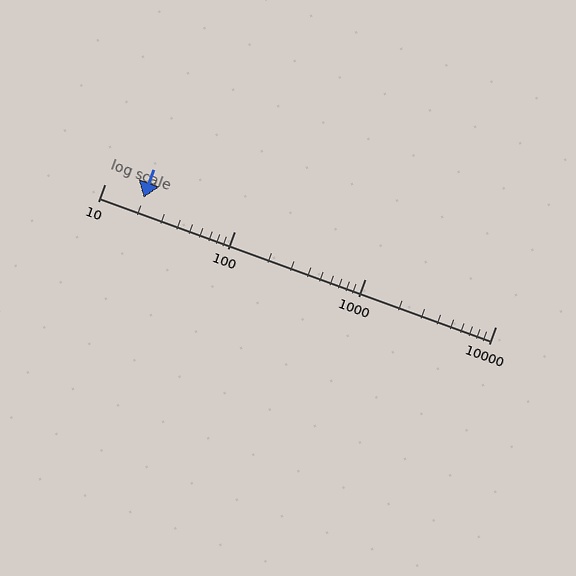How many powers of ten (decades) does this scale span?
The scale spans 3 decades, from 10 to 10000.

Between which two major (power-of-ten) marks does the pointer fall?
The pointer is between 10 and 100.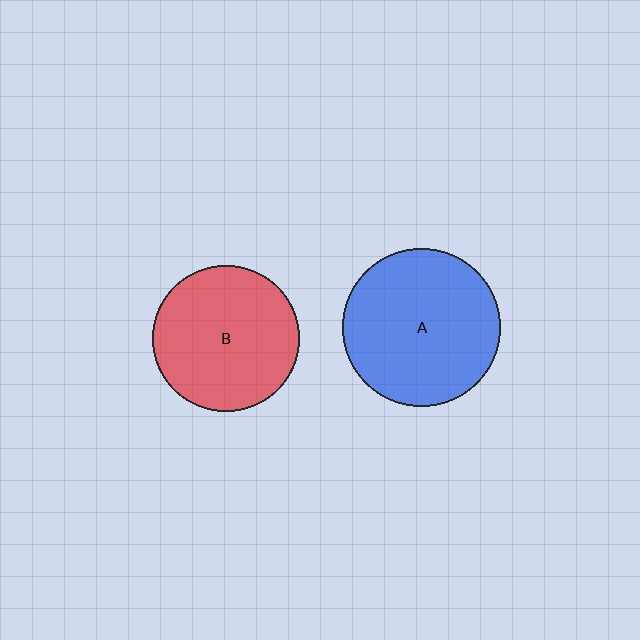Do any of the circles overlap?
No, none of the circles overlap.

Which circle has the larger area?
Circle A (blue).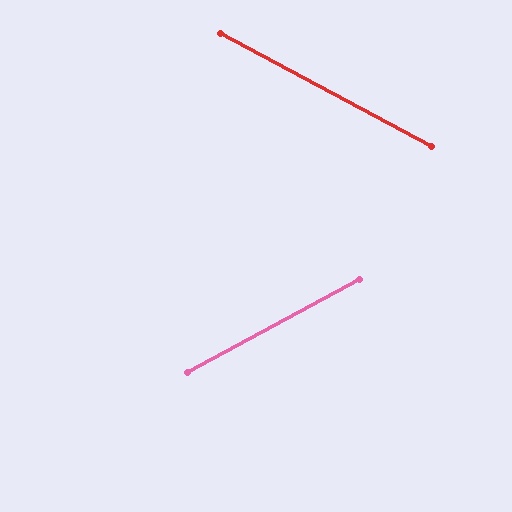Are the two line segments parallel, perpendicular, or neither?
Neither parallel nor perpendicular — they differ by about 57°.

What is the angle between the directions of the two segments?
Approximately 57 degrees.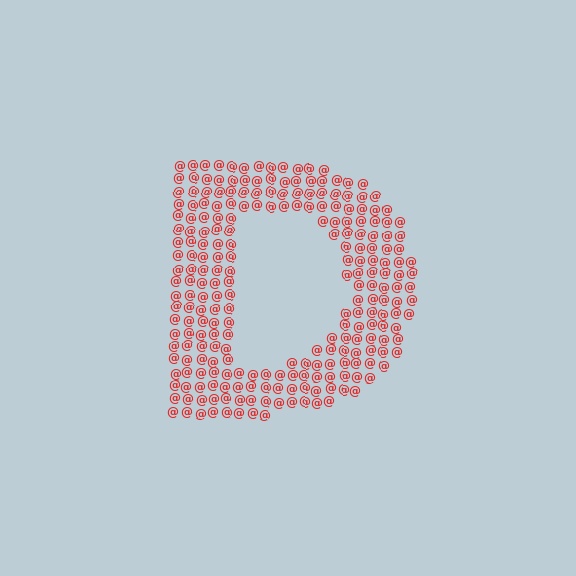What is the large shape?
The large shape is the letter D.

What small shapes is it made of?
It is made of small at signs.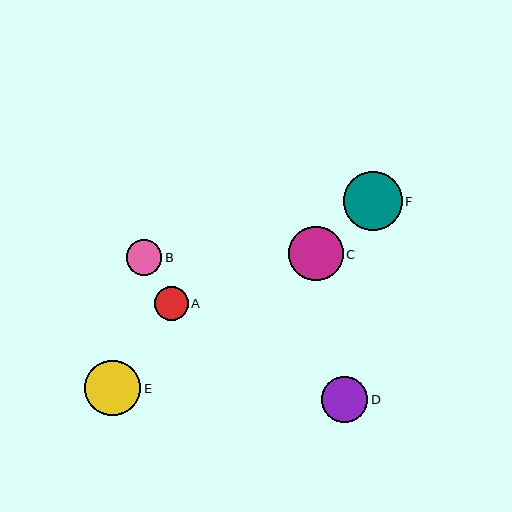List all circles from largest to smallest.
From largest to smallest: F, E, C, D, B, A.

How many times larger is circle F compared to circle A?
Circle F is approximately 1.7 times the size of circle A.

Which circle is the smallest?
Circle A is the smallest with a size of approximately 34 pixels.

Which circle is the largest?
Circle F is the largest with a size of approximately 59 pixels.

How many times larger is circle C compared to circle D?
Circle C is approximately 1.2 times the size of circle D.